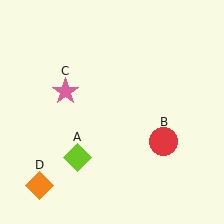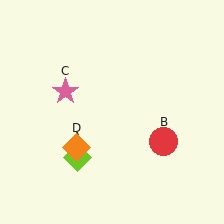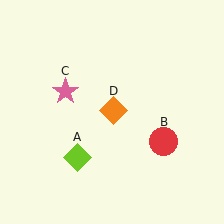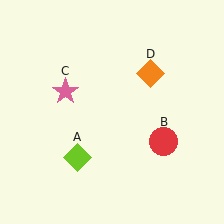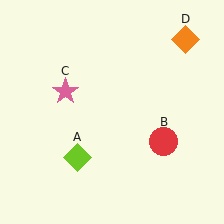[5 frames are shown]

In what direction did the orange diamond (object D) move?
The orange diamond (object D) moved up and to the right.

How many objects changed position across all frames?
1 object changed position: orange diamond (object D).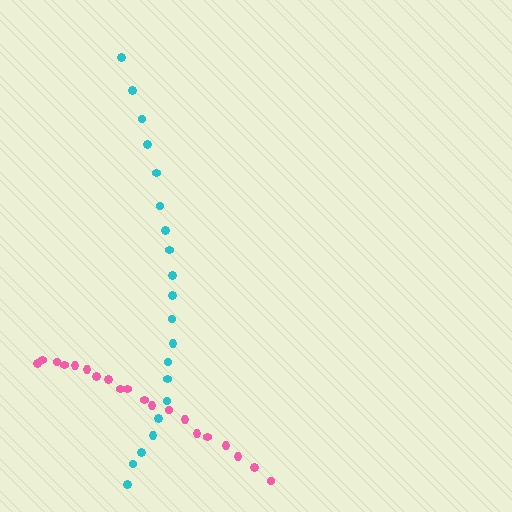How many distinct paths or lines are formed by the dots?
There are 2 distinct paths.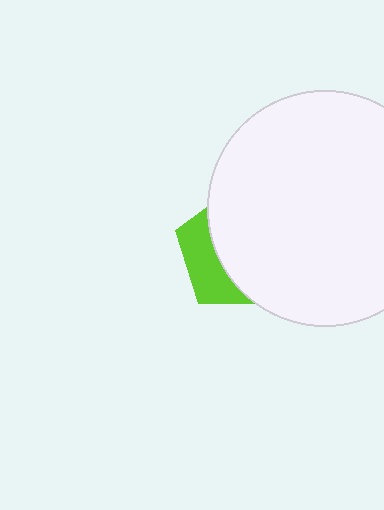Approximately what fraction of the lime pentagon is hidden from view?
Roughly 69% of the lime pentagon is hidden behind the white circle.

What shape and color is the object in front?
The object in front is a white circle.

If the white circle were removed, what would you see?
You would see the complete lime pentagon.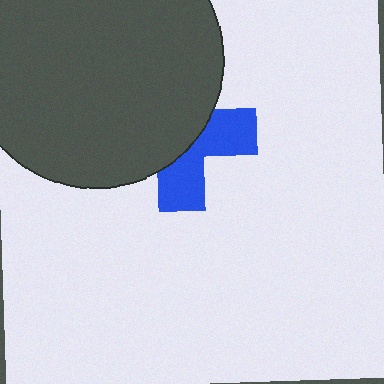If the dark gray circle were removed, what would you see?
You would see the complete blue cross.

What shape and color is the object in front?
The object in front is a dark gray circle.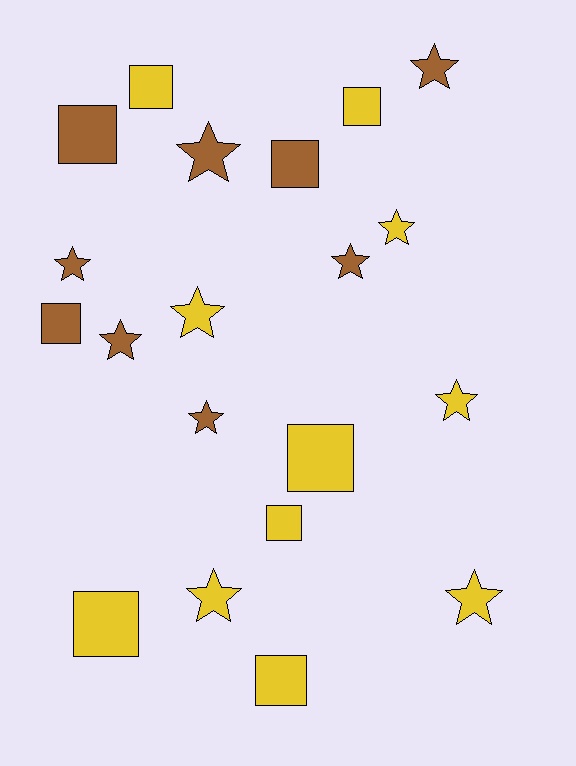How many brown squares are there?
There are 3 brown squares.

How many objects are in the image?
There are 20 objects.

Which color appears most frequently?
Yellow, with 11 objects.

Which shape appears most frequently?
Star, with 11 objects.